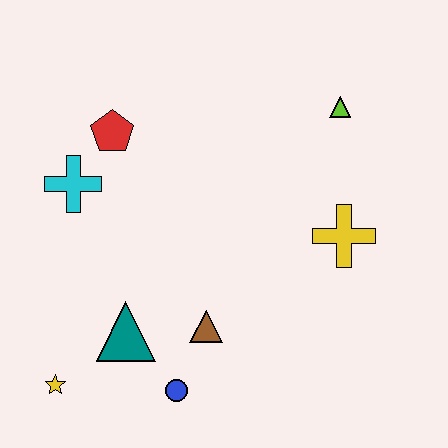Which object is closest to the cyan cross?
The red pentagon is closest to the cyan cross.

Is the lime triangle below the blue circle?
No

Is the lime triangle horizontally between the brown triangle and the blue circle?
No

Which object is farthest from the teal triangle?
The lime triangle is farthest from the teal triangle.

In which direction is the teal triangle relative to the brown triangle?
The teal triangle is to the left of the brown triangle.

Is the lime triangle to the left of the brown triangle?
No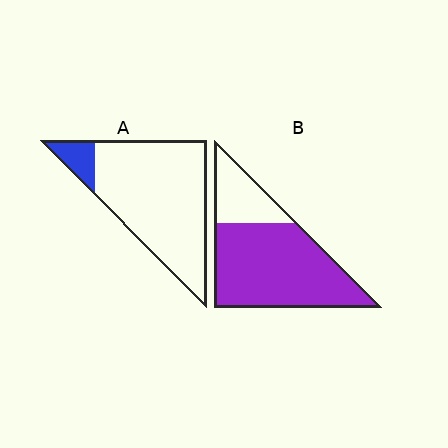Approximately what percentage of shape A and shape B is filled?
A is approximately 10% and B is approximately 75%.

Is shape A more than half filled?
No.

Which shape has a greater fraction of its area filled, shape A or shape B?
Shape B.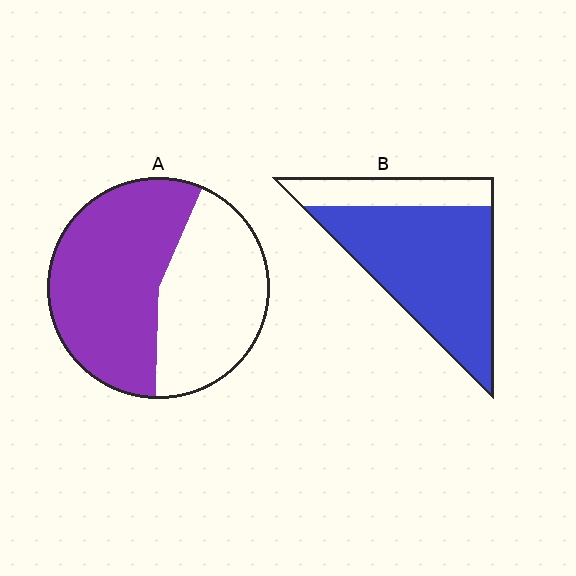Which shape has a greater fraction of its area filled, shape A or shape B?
Shape B.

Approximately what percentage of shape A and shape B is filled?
A is approximately 55% and B is approximately 75%.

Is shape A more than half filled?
Yes.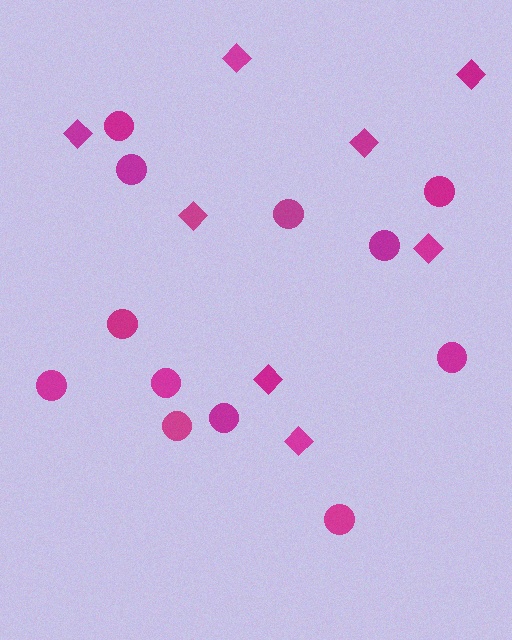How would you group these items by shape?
There are 2 groups: one group of circles (12) and one group of diamonds (8).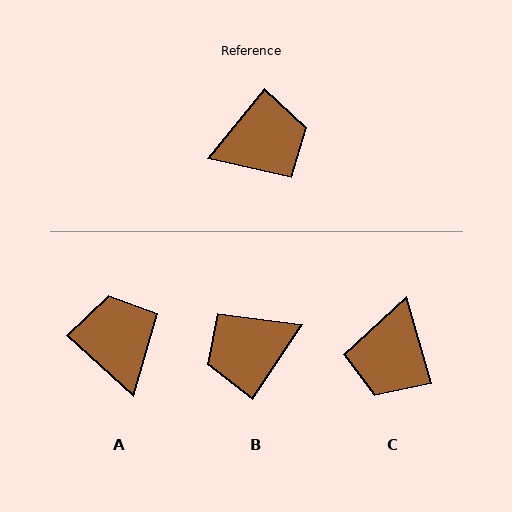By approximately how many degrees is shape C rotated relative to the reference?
Approximately 125 degrees clockwise.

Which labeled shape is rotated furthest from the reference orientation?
B, about 174 degrees away.